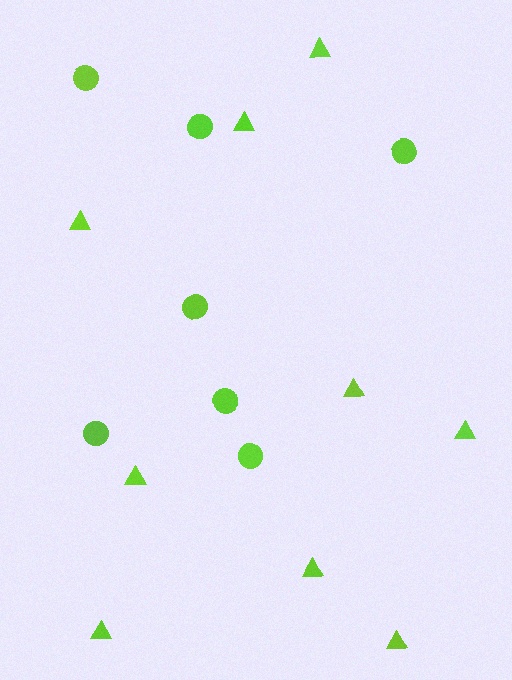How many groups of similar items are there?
There are 2 groups: one group of triangles (9) and one group of circles (7).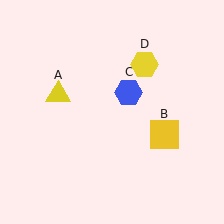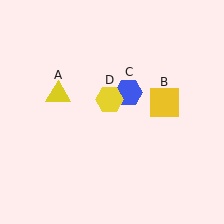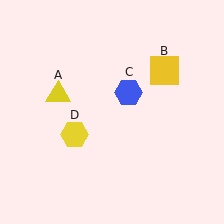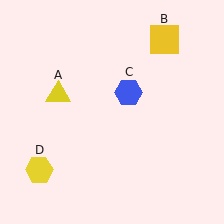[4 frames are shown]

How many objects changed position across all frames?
2 objects changed position: yellow square (object B), yellow hexagon (object D).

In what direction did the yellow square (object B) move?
The yellow square (object B) moved up.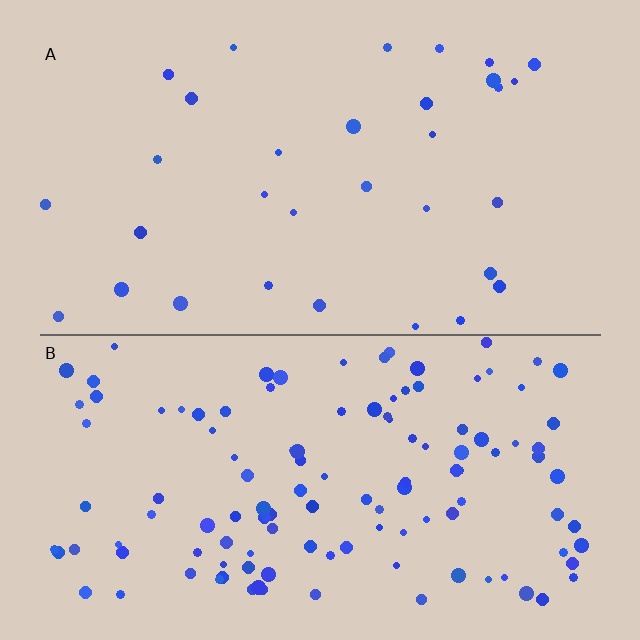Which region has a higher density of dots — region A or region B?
B (the bottom).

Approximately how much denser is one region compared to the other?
Approximately 3.9× — region B over region A.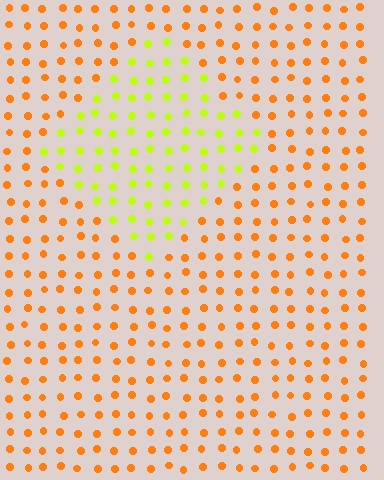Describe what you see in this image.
The image is filled with small orange elements in a uniform arrangement. A diamond-shaped region is visible where the elements are tinted to a slightly different hue, forming a subtle color boundary.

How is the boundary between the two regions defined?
The boundary is defined purely by a slight shift in hue (about 49 degrees). Spacing, size, and orientation are identical on both sides.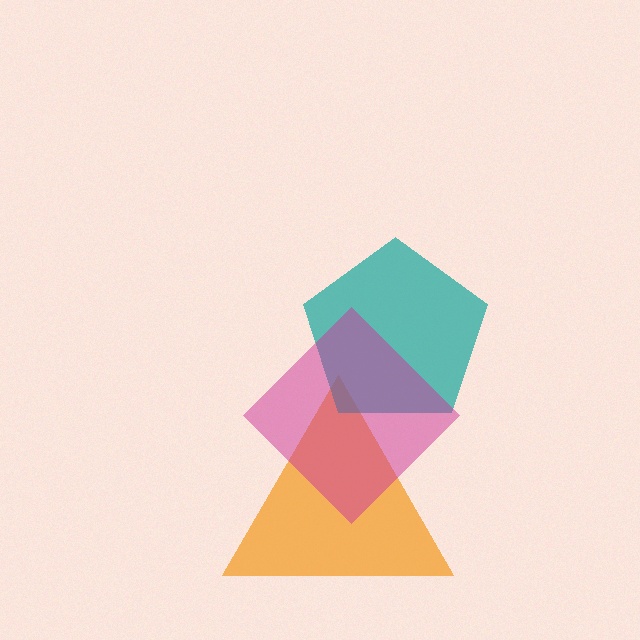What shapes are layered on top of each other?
The layered shapes are: an orange triangle, a teal pentagon, a magenta diamond.